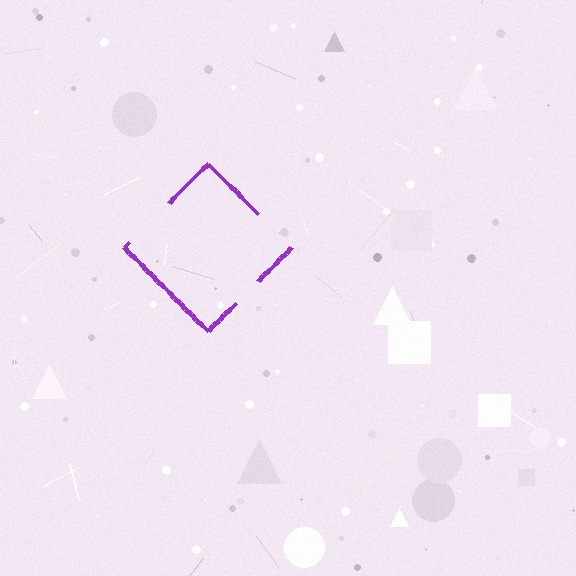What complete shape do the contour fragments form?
The contour fragments form a diamond.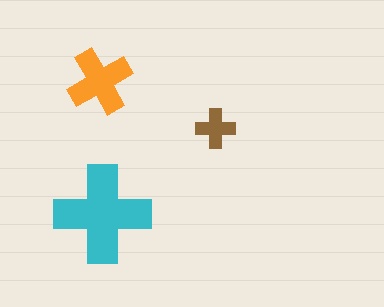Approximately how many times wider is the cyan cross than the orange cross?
About 1.5 times wider.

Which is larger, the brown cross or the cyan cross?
The cyan one.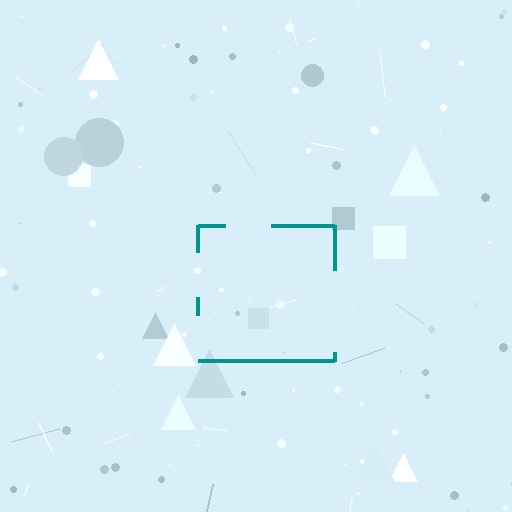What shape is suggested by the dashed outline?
The dashed outline suggests a square.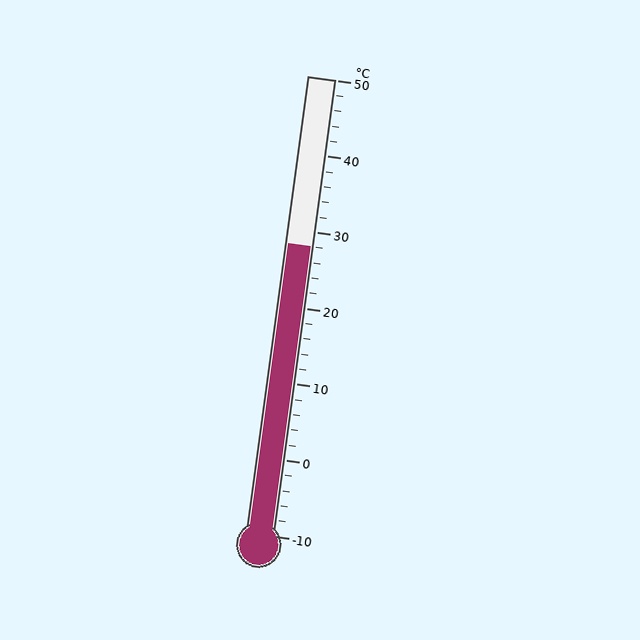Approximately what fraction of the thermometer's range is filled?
The thermometer is filled to approximately 65% of its range.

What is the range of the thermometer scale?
The thermometer scale ranges from -10°C to 50°C.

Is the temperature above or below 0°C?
The temperature is above 0°C.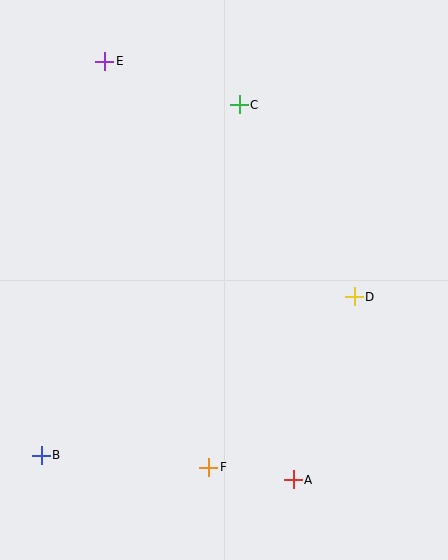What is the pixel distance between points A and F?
The distance between A and F is 85 pixels.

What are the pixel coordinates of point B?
Point B is at (41, 455).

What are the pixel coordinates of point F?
Point F is at (209, 467).